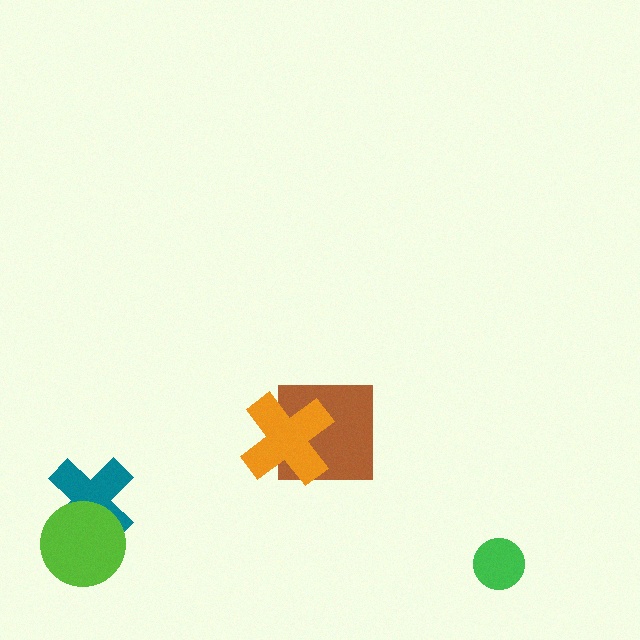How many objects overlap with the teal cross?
1 object overlaps with the teal cross.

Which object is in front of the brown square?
The orange cross is in front of the brown square.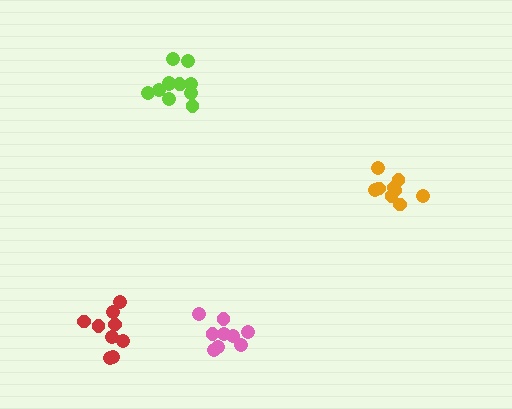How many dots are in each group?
Group 1: 12 dots, Group 2: 9 dots, Group 3: 9 dots, Group 4: 9 dots (39 total).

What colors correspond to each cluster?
The clusters are colored: lime, red, orange, pink.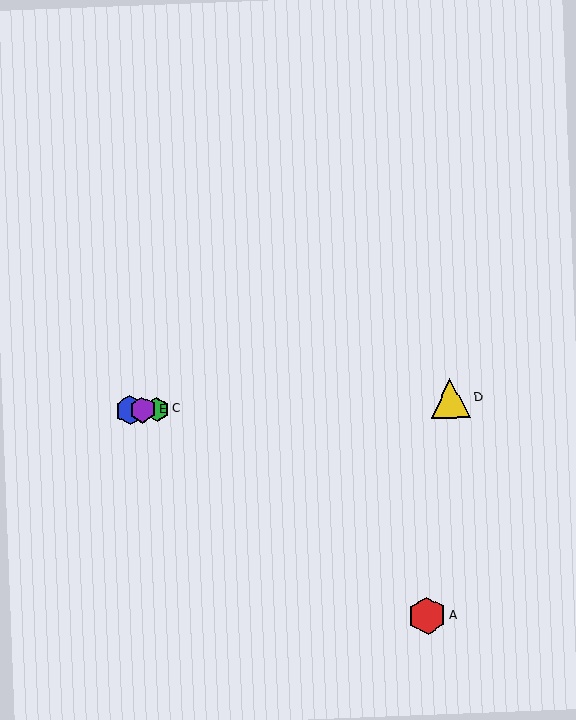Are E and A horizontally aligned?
No, E is at y≈410 and A is at y≈616.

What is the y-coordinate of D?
Object D is at y≈398.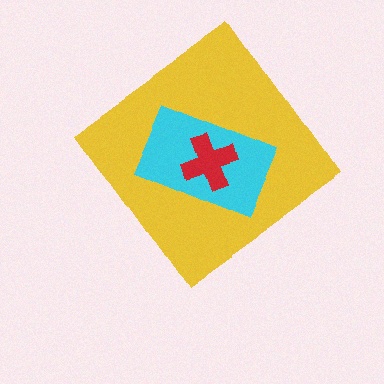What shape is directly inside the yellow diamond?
The cyan rectangle.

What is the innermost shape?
The red cross.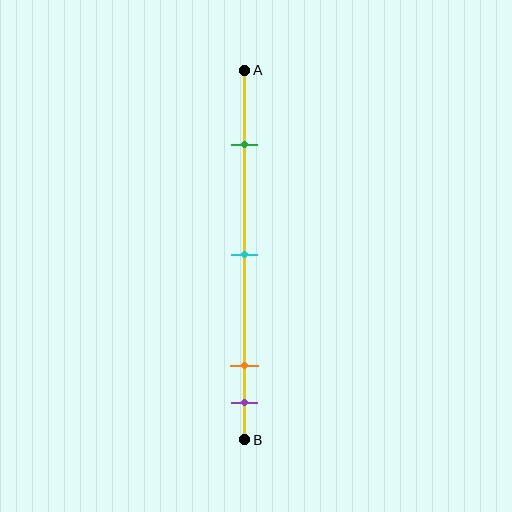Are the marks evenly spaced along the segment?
No, the marks are not evenly spaced.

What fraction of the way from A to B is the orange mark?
The orange mark is approximately 80% (0.8) of the way from A to B.